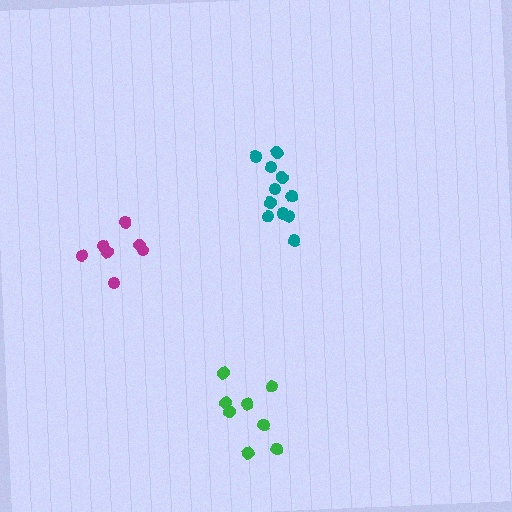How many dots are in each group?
Group 1: 11 dots, Group 2: 8 dots, Group 3: 7 dots (26 total).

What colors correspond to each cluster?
The clusters are colored: teal, green, magenta.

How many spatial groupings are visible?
There are 3 spatial groupings.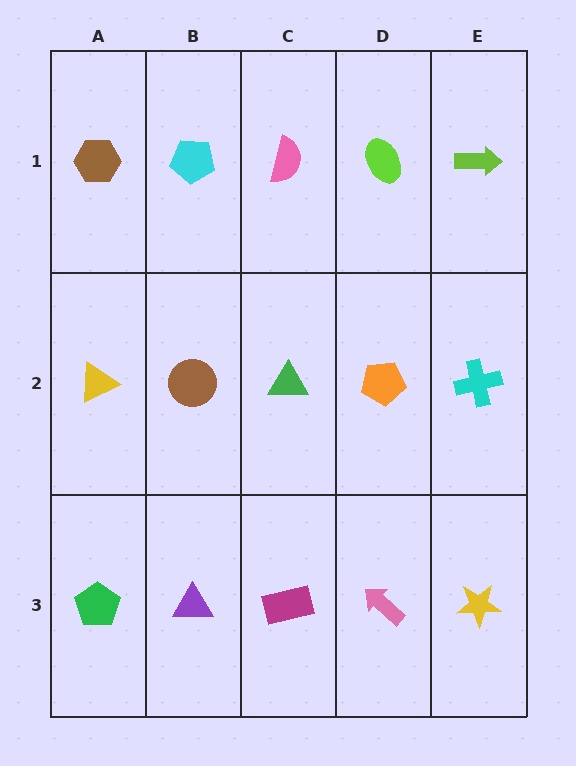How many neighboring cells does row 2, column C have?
4.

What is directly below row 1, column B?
A brown circle.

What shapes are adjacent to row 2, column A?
A brown hexagon (row 1, column A), a green pentagon (row 3, column A), a brown circle (row 2, column B).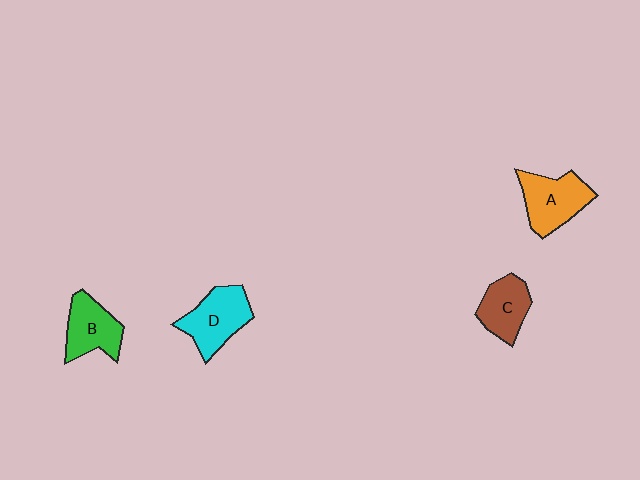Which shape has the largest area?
Shape A (orange).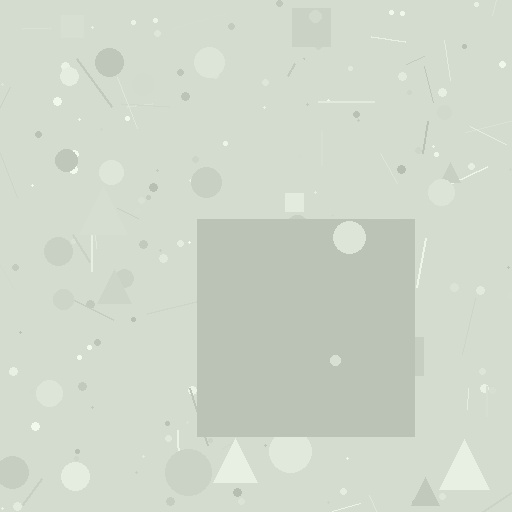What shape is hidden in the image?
A square is hidden in the image.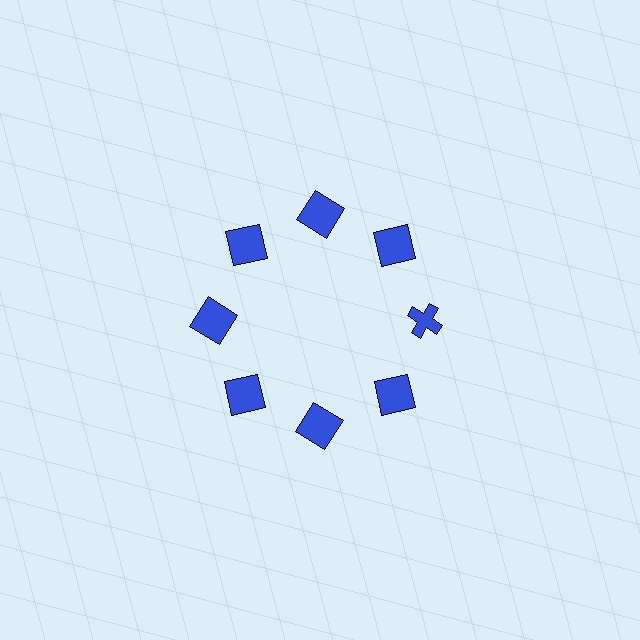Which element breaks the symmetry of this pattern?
The blue cross at roughly the 3 o'clock position breaks the symmetry. All other shapes are blue squares.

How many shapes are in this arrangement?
There are 8 shapes arranged in a ring pattern.